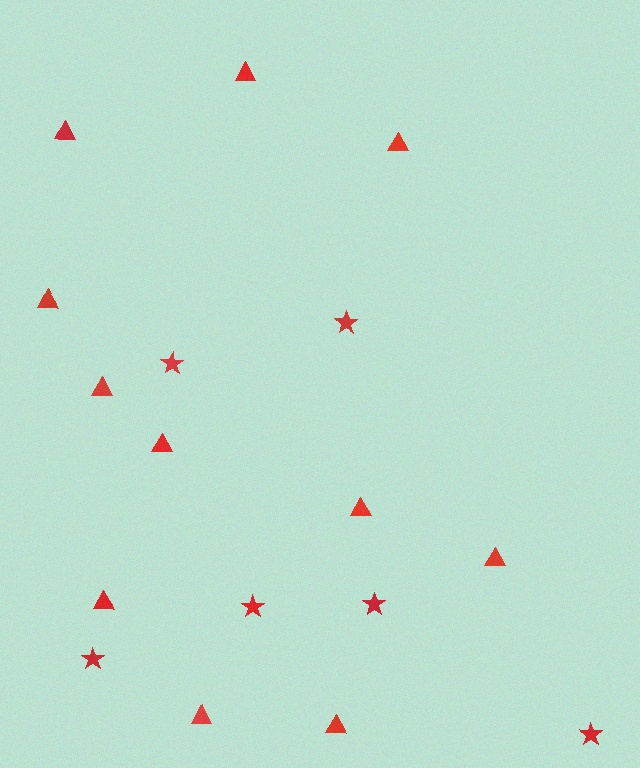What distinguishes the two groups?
There are 2 groups: one group of stars (6) and one group of triangles (11).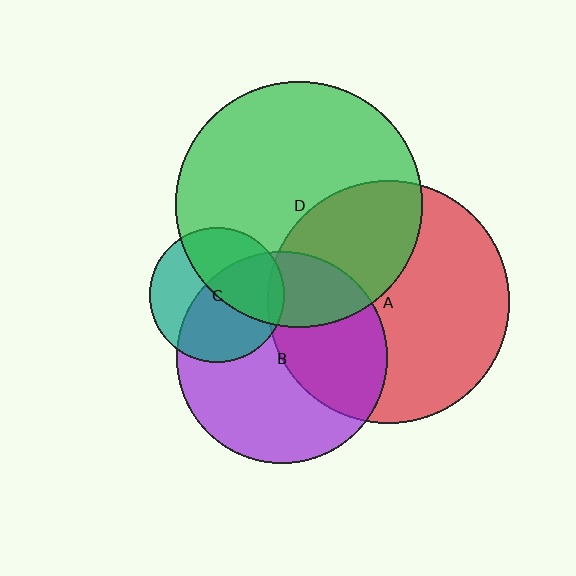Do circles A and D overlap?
Yes.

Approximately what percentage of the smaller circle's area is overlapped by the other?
Approximately 35%.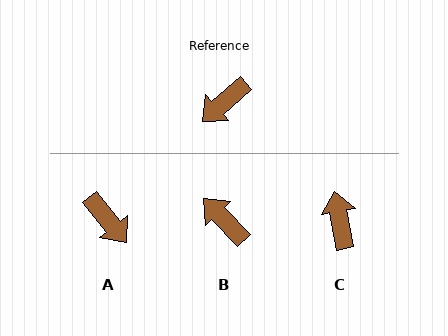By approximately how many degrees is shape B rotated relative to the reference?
Approximately 87 degrees clockwise.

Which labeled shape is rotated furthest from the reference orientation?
C, about 120 degrees away.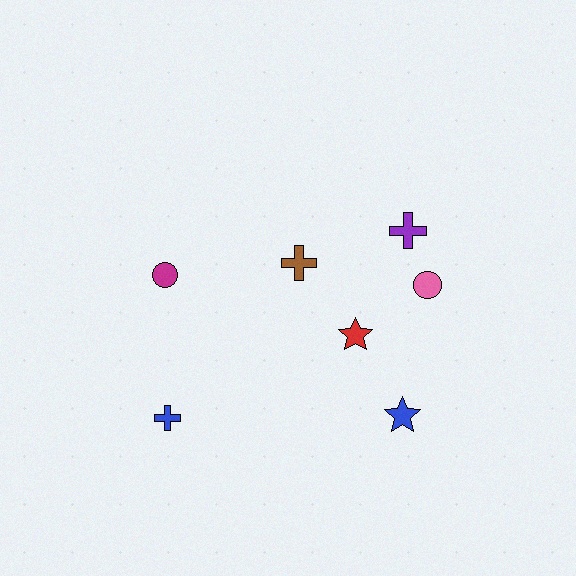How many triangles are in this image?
There are no triangles.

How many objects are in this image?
There are 7 objects.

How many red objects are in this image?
There is 1 red object.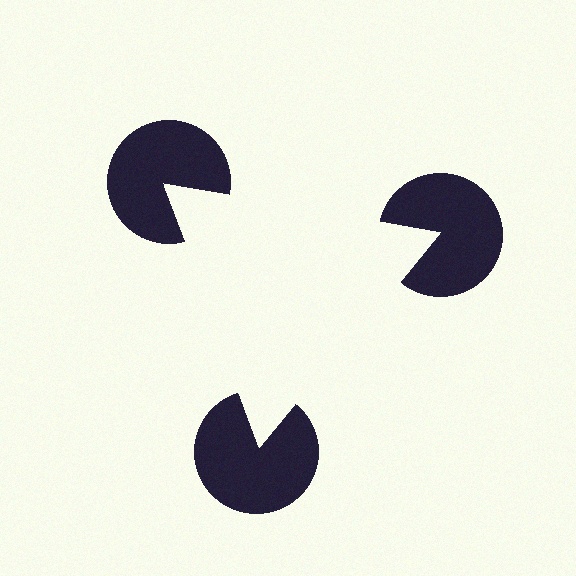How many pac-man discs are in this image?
There are 3 — one at each vertex of the illusory triangle.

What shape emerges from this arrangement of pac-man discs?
An illusory triangle — its edges are inferred from the aligned wedge cuts in the pac-man discs, not physically drawn.